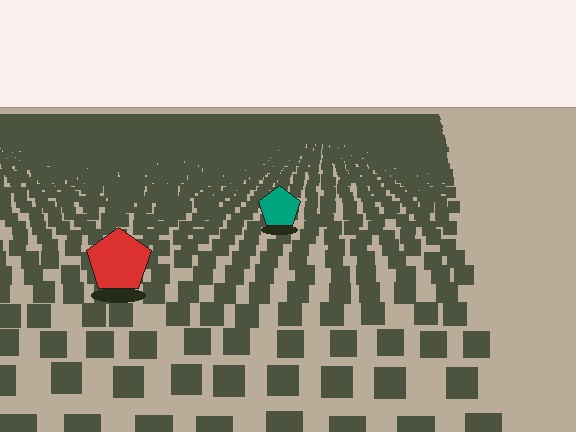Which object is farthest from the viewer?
The teal pentagon is farthest from the viewer. It appears smaller and the ground texture around it is denser.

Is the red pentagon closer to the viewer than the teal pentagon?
Yes. The red pentagon is closer — you can tell from the texture gradient: the ground texture is coarser near it.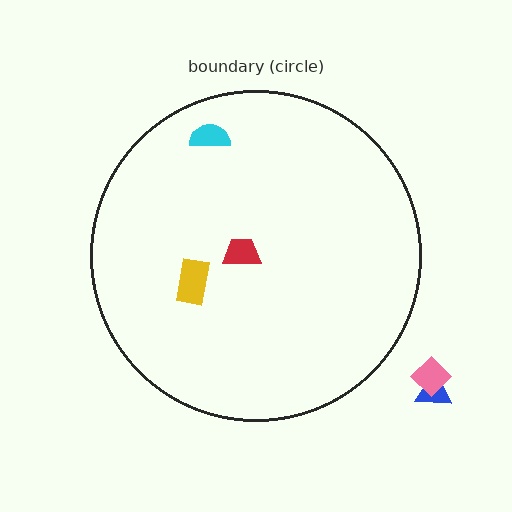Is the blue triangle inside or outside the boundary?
Outside.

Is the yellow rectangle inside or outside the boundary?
Inside.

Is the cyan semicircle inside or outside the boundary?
Inside.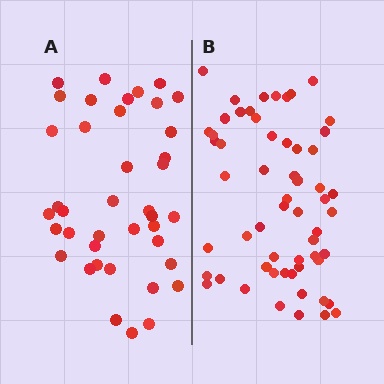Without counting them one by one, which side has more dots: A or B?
Region B (the right region) has more dots.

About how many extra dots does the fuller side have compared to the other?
Region B has approximately 20 more dots than region A.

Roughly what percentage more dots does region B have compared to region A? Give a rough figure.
About 45% more.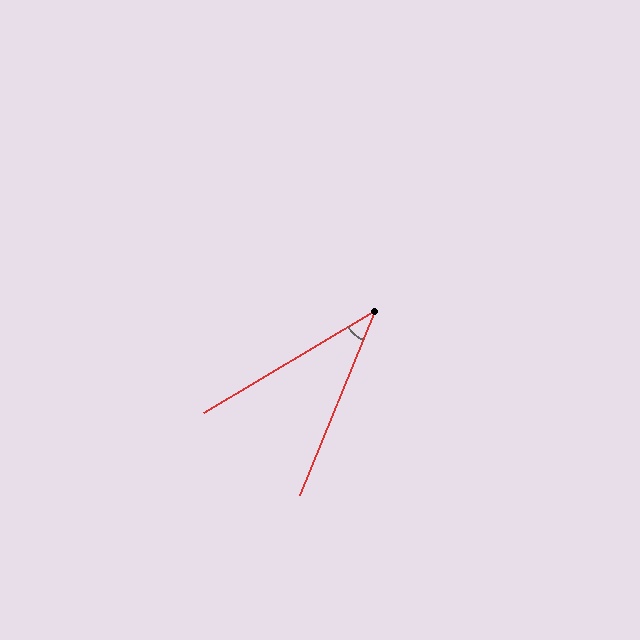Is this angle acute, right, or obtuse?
It is acute.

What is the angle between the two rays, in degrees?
Approximately 37 degrees.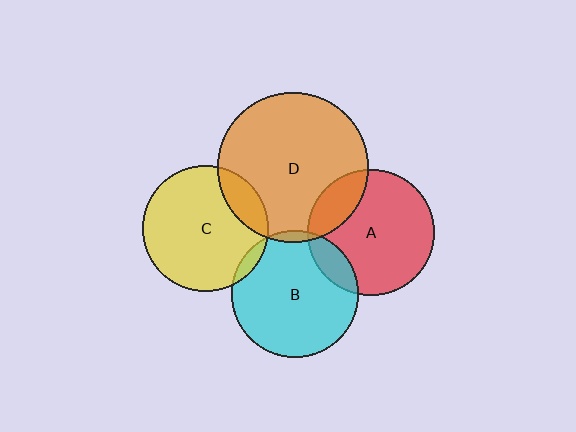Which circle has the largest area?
Circle D (orange).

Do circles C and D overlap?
Yes.